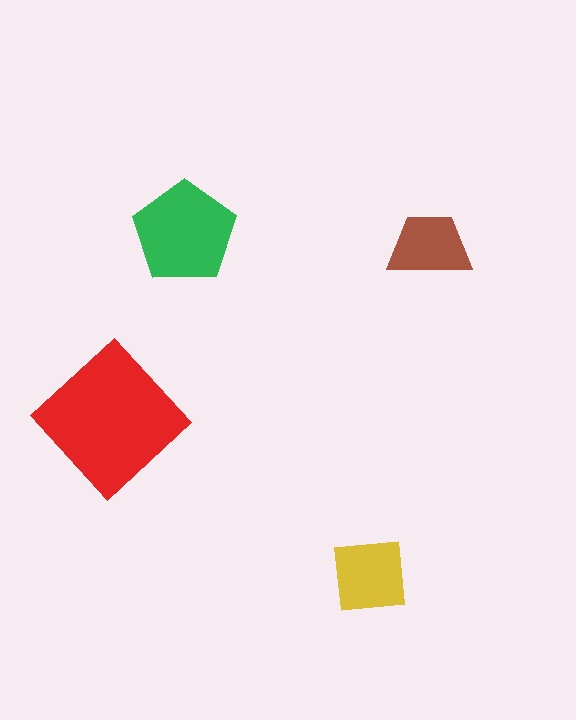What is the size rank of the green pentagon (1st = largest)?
2nd.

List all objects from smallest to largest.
The brown trapezoid, the yellow square, the green pentagon, the red diamond.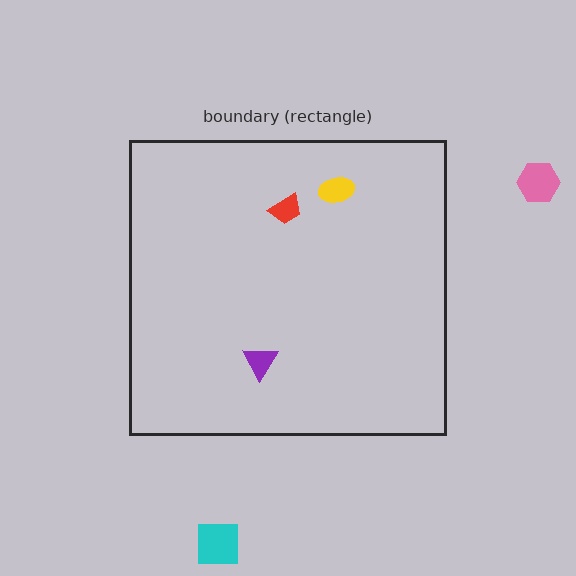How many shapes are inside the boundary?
3 inside, 2 outside.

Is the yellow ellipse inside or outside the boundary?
Inside.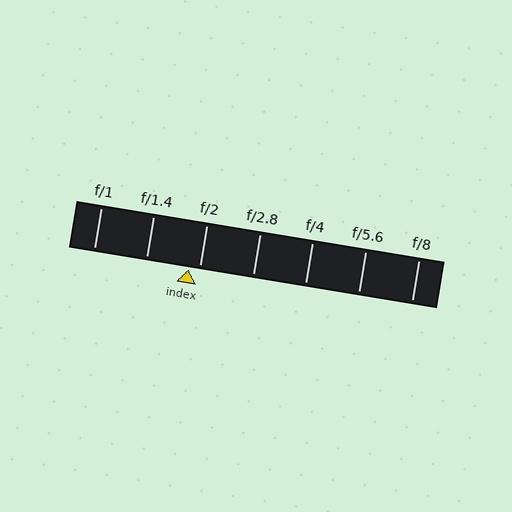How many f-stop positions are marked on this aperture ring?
There are 7 f-stop positions marked.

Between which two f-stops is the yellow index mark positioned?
The index mark is between f/1.4 and f/2.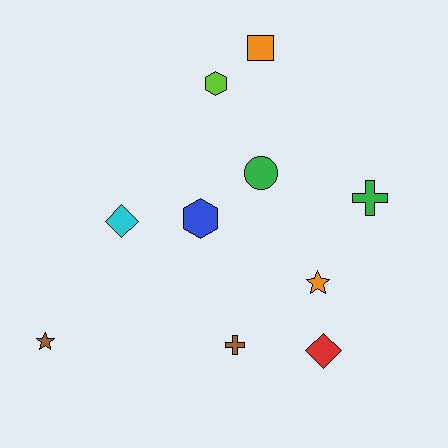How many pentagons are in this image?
There are no pentagons.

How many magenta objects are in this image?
There are no magenta objects.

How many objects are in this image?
There are 10 objects.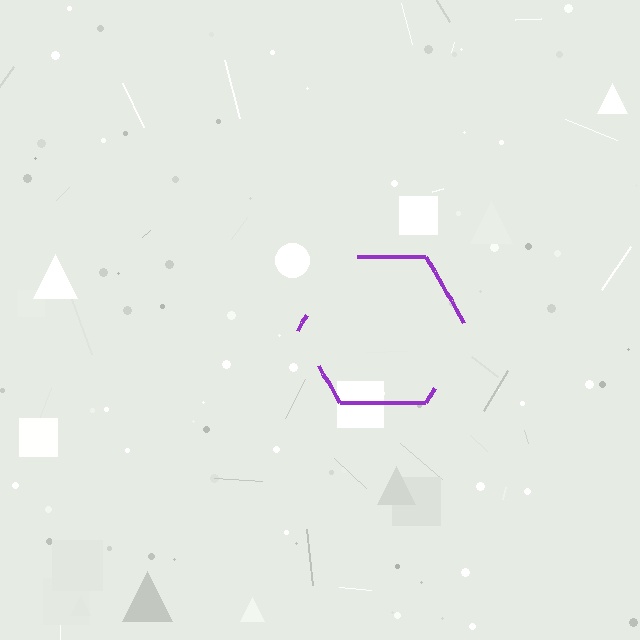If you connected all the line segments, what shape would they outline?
They would outline a hexagon.